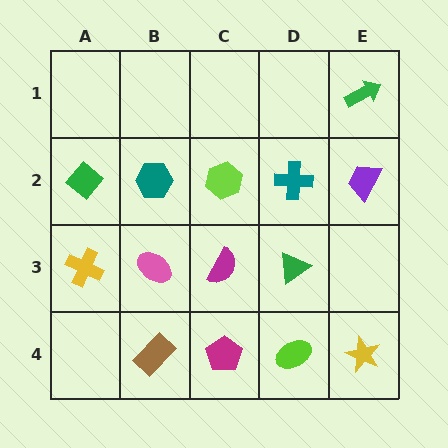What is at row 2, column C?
A lime hexagon.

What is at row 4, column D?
A lime ellipse.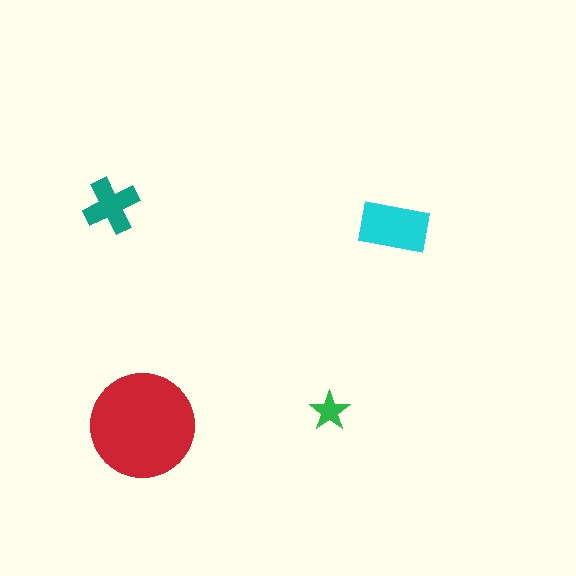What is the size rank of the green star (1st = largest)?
4th.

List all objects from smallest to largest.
The green star, the teal cross, the cyan rectangle, the red circle.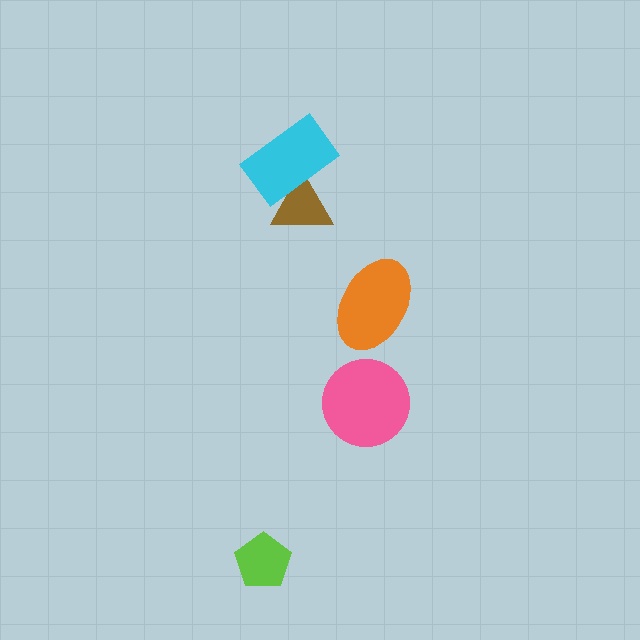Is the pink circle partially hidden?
No, no other shape covers it.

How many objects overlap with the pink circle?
0 objects overlap with the pink circle.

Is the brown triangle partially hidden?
Yes, it is partially covered by another shape.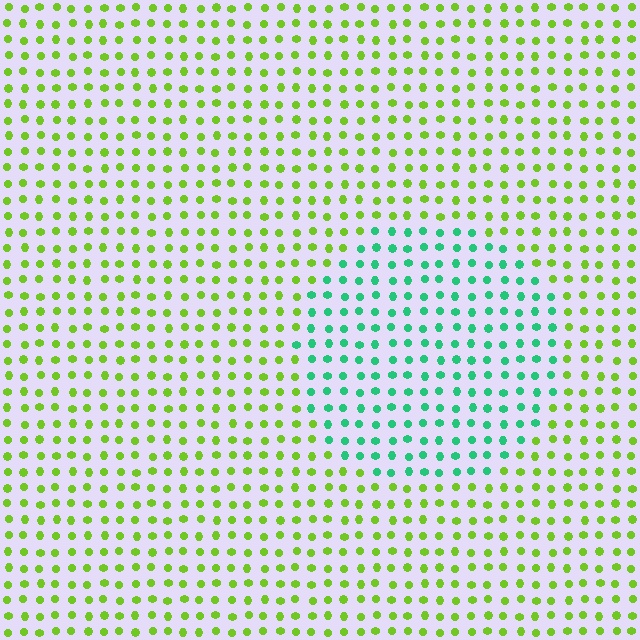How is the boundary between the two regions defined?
The boundary is defined purely by a slight shift in hue (about 59 degrees). Spacing, size, and orientation are identical on both sides.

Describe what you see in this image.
The image is filled with small lime elements in a uniform arrangement. A circle-shaped region is visible where the elements are tinted to a slightly different hue, forming a subtle color boundary.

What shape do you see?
I see a circle.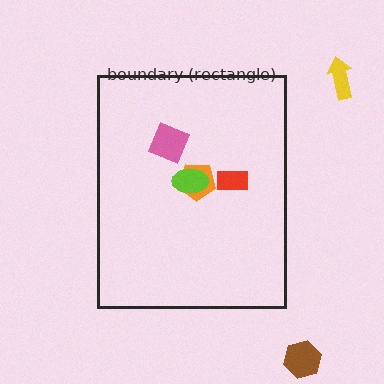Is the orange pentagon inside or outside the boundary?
Inside.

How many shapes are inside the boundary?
4 inside, 2 outside.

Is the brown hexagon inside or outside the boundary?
Outside.